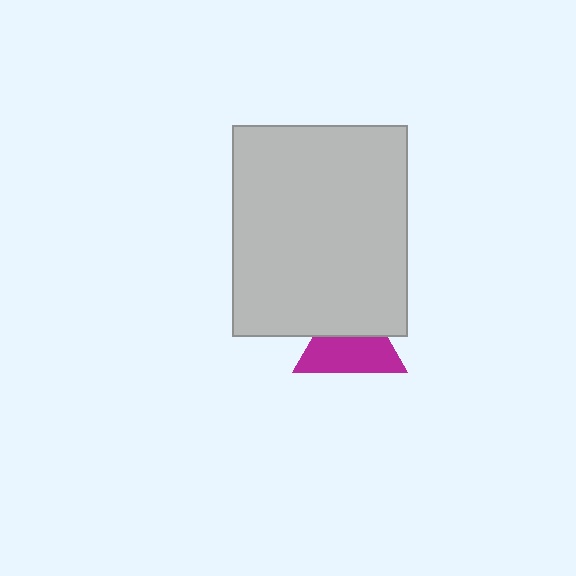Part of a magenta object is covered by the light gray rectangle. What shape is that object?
It is a triangle.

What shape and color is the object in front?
The object in front is a light gray rectangle.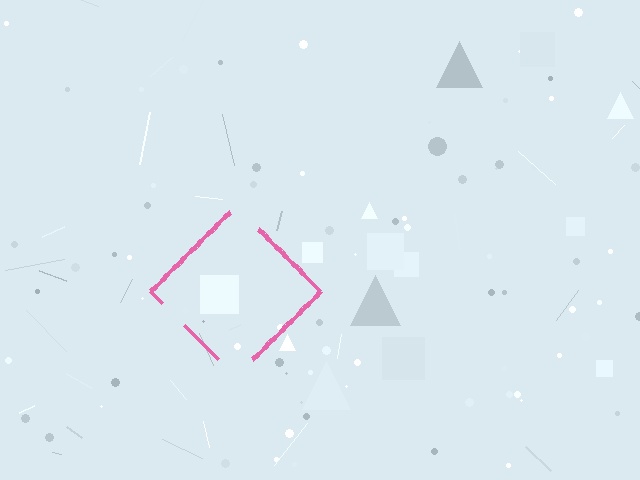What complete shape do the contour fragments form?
The contour fragments form a diamond.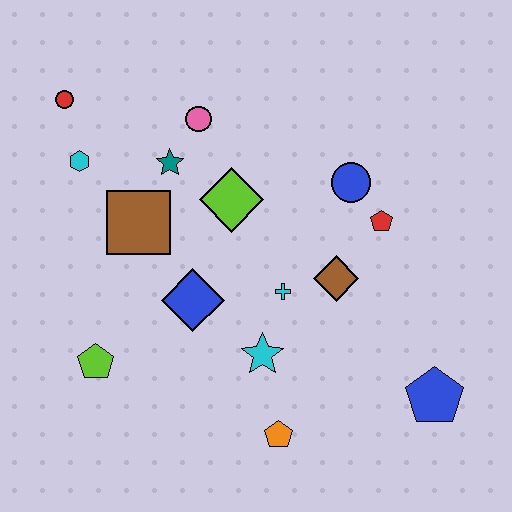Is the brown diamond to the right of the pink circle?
Yes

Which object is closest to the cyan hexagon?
The red circle is closest to the cyan hexagon.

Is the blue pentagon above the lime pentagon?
No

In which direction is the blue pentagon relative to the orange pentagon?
The blue pentagon is to the right of the orange pentagon.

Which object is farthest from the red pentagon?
The red circle is farthest from the red pentagon.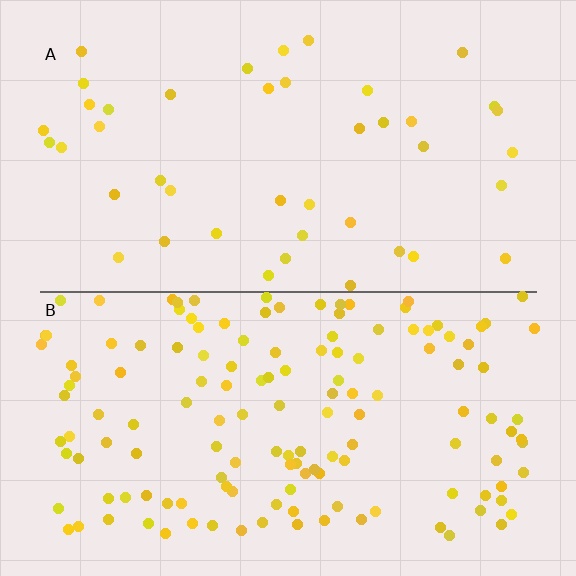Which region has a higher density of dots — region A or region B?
B (the bottom).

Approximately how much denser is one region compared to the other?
Approximately 3.3× — region B over region A.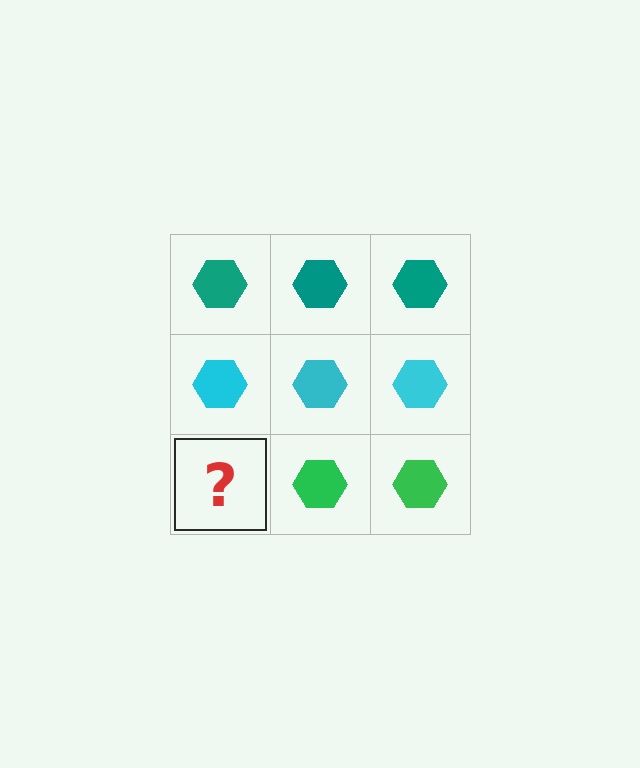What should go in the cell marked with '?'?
The missing cell should contain a green hexagon.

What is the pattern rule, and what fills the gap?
The rule is that each row has a consistent color. The gap should be filled with a green hexagon.